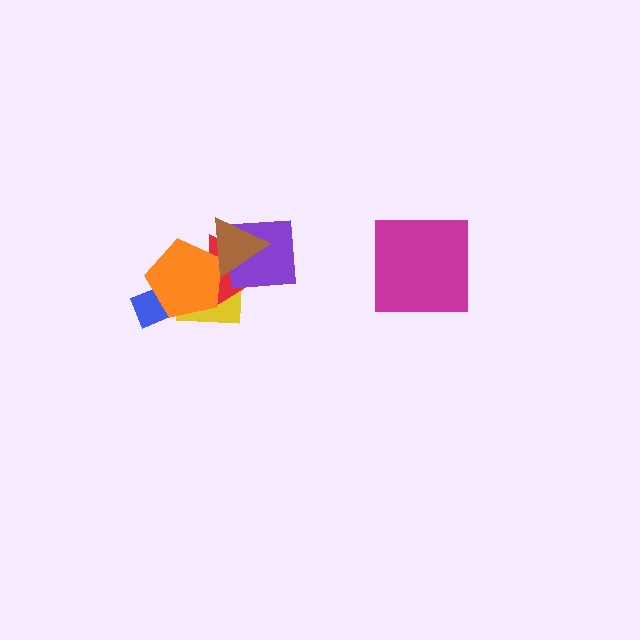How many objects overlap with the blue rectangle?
2 objects overlap with the blue rectangle.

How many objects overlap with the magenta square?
0 objects overlap with the magenta square.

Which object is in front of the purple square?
The brown triangle is in front of the purple square.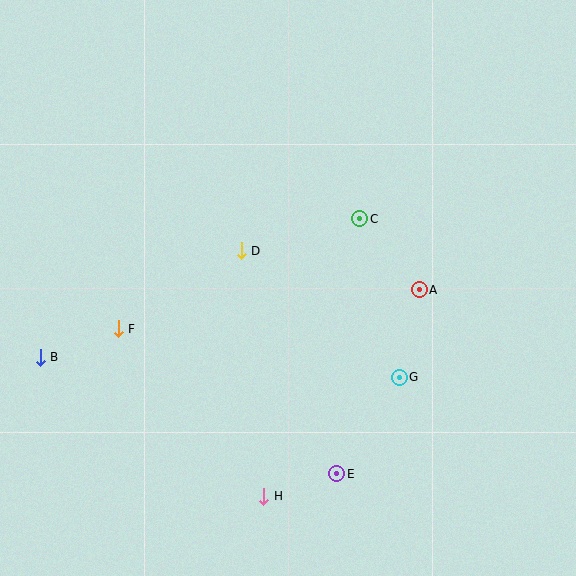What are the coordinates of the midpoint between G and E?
The midpoint between G and E is at (368, 425).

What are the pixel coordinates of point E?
Point E is at (337, 474).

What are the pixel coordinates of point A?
Point A is at (419, 290).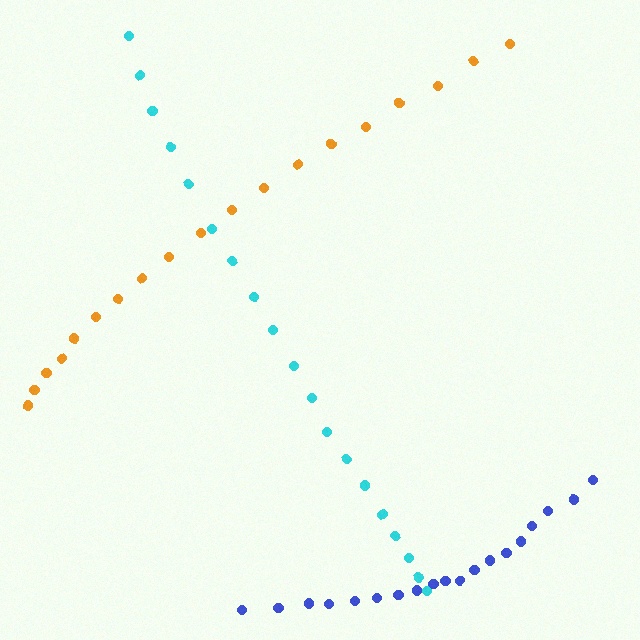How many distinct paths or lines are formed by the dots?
There are 3 distinct paths.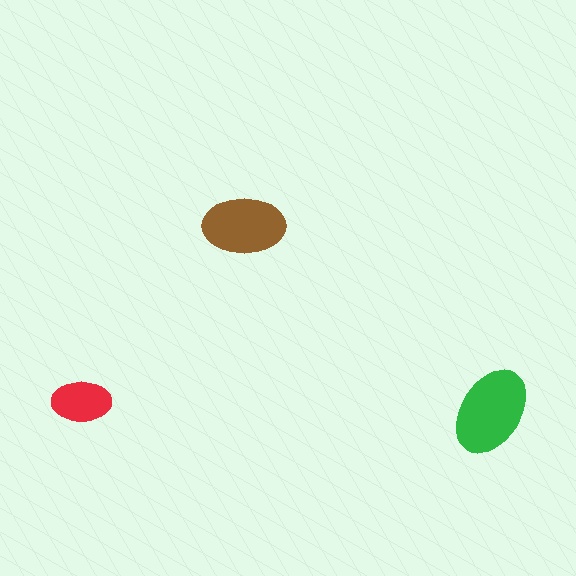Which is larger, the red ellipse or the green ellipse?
The green one.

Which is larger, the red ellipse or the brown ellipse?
The brown one.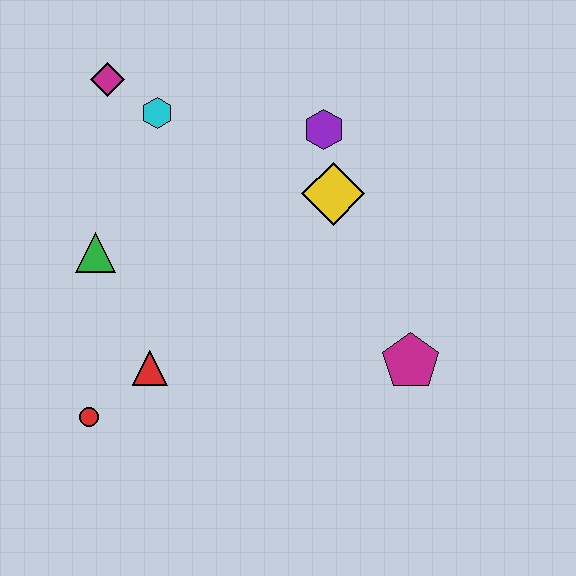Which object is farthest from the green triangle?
The magenta pentagon is farthest from the green triangle.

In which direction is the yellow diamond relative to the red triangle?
The yellow diamond is to the right of the red triangle.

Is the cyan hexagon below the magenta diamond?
Yes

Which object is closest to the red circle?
The red triangle is closest to the red circle.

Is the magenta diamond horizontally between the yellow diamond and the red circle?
Yes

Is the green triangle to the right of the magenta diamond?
No